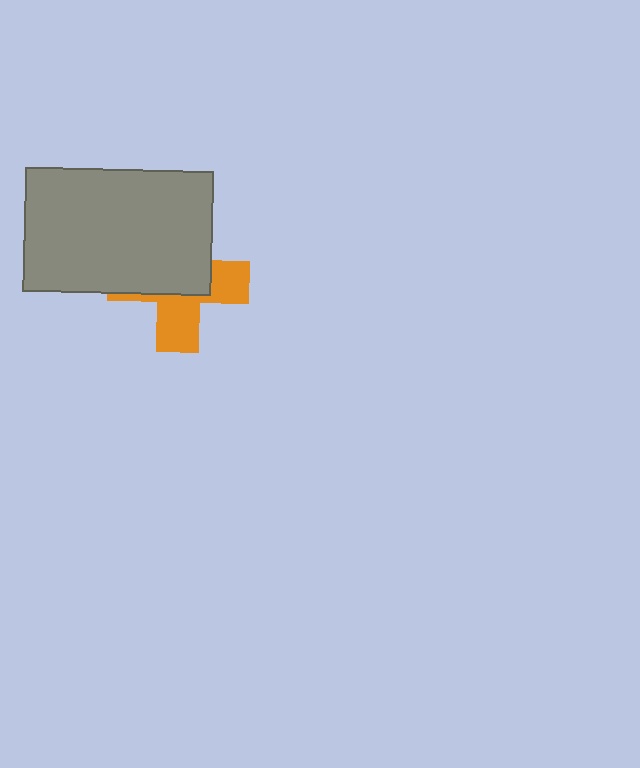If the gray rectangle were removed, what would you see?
You would see the complete orange cross.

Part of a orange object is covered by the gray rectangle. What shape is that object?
It is a cross.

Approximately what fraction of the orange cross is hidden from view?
Roughly 57% of the orange cross is hidden behind the gray rectangle.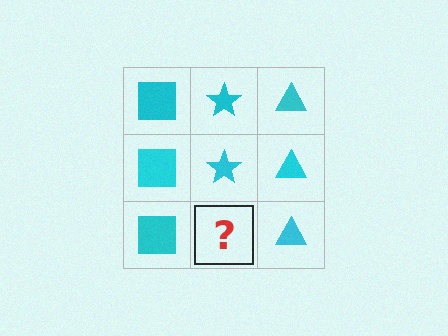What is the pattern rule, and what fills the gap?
The rule is that each column has a consistent shape. The gap should be filled with a cyan star.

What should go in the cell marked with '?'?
The missing cell should contain a cyan star.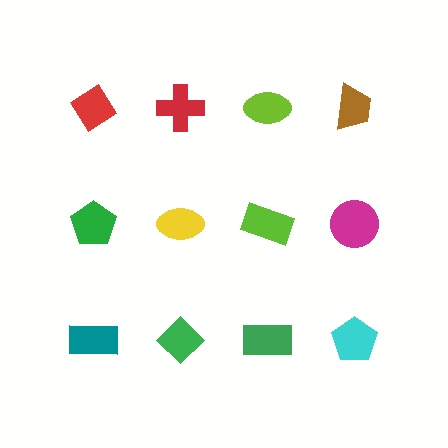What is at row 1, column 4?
A brown trapezoid.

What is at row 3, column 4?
A cyan pentagon.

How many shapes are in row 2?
4 shapes.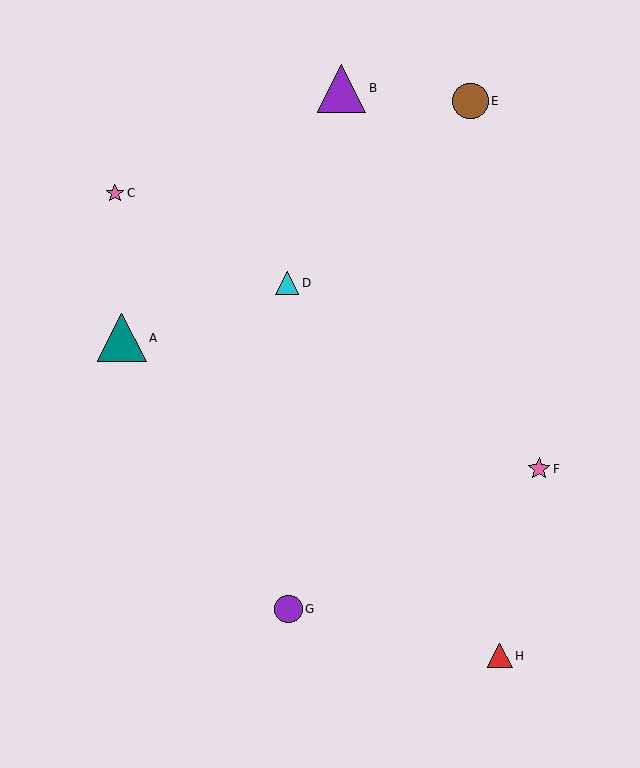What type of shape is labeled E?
Shape E is a brown circle.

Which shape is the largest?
The purple triangle (labeled B) is the largest.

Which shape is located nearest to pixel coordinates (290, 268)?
The cyan triangle (labeled D) at (287, 283) is nearest to that location.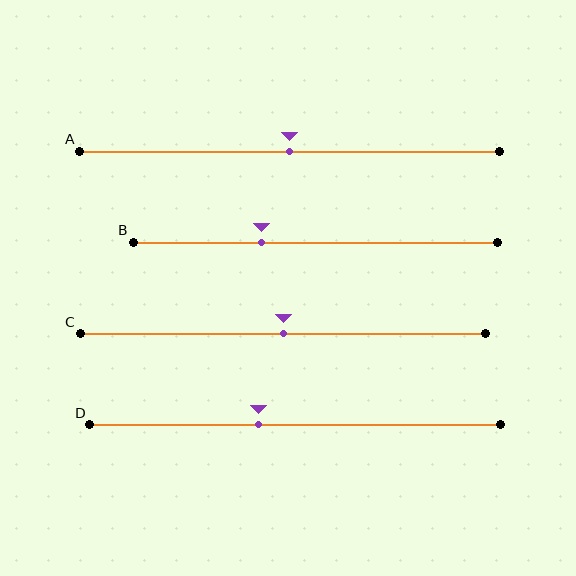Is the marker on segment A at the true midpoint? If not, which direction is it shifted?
Yes, the marker on segment A is at the true midpoint.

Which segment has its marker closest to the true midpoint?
Segment A has its marker closest to the true midpoint.